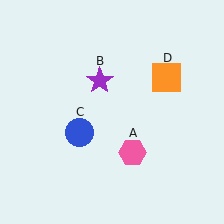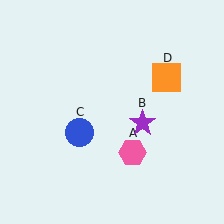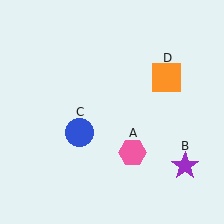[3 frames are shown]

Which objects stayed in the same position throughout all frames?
Pink hexagon (object A) and blue circle (object C) and orange square (object D) remained stationary.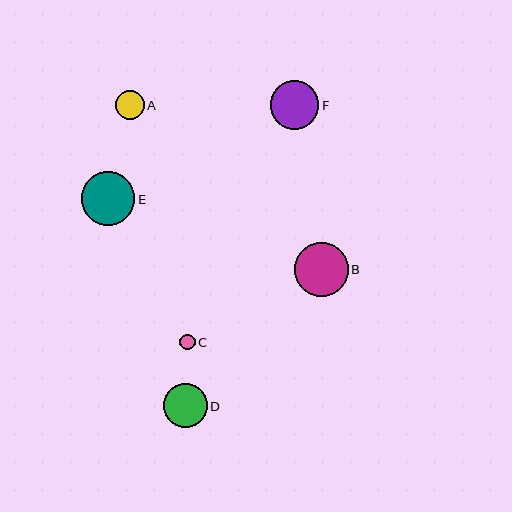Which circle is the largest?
Circle B is the largest with a size of approximately 54 pixels.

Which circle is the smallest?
Circle C is the smallest with a size of approximately 16 pixels.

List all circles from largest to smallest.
From largest to smallest: B, E, F, D, A, C.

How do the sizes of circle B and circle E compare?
Circle B and circle E are approximately the same size.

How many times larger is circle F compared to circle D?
Circle F is approximately 1.1 times the size of circle D.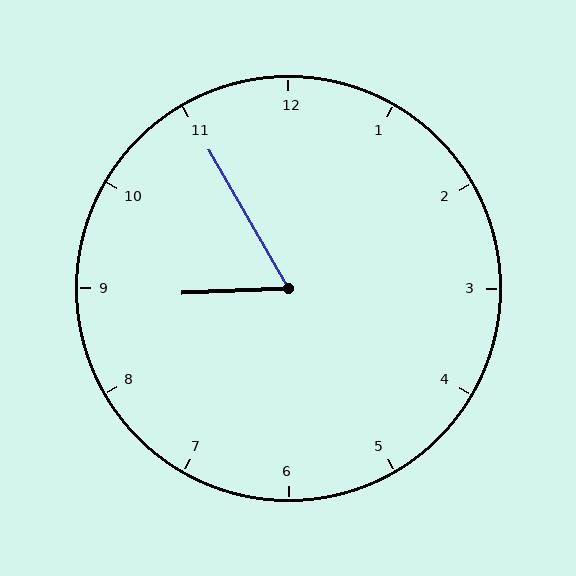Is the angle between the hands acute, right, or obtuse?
It is acute.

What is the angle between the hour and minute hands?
Approximately 62 degrees.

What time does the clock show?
8:55.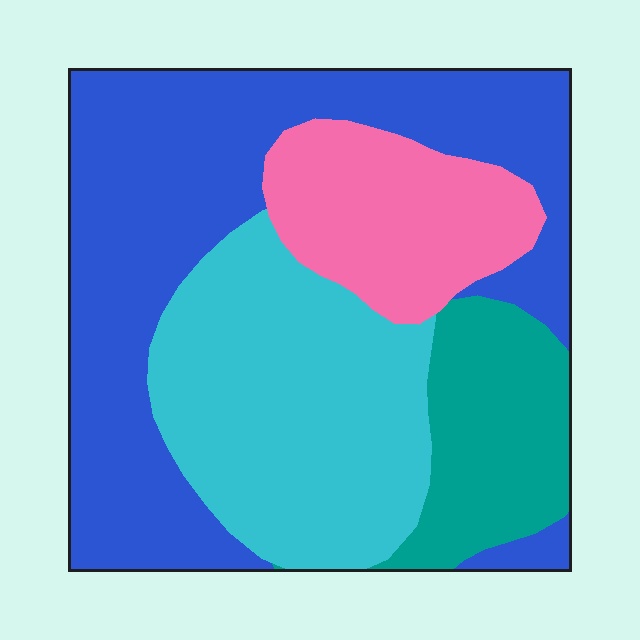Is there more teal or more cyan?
Cyan.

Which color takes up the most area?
Blue, at roughly 40%.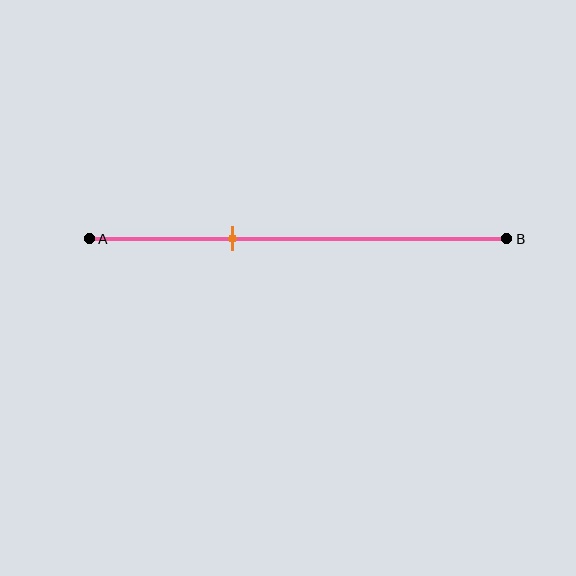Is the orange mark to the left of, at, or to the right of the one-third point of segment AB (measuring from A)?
The orange mark is approximately at the one-third point of segment AB.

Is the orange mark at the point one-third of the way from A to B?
Yes, the mark is approximately at the one-third point.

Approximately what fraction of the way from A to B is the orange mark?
The orange mark is approximately 35% of the way from A to B.